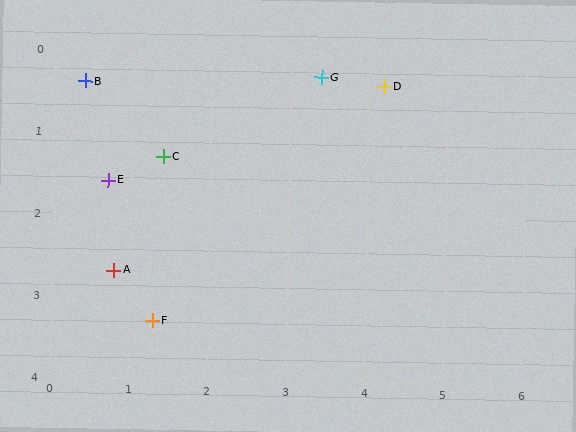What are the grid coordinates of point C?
Point C is at approximately (1.4, 1.3).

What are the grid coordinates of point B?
Point B is at approximately (0.4, 0.4).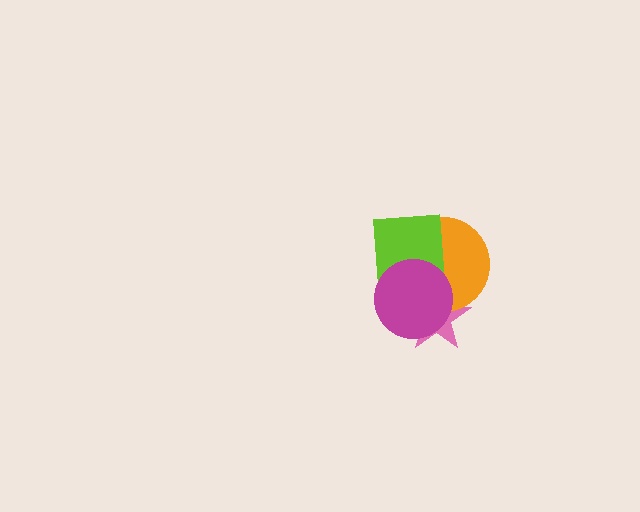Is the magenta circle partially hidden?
No, no other shape covers it.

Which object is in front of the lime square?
The magenta circle is in front of the lime square.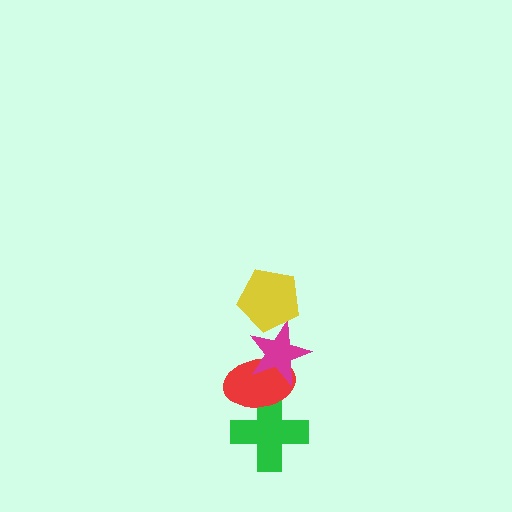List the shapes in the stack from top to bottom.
From top to bottom: the yellow pentagon, the magenta star, the red ellipse, the green cross.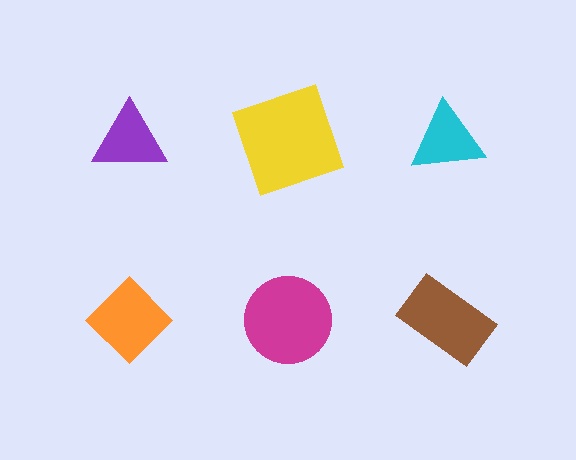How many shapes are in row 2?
3 shapes.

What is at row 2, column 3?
A brown rectangle.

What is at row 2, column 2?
A magenta circle.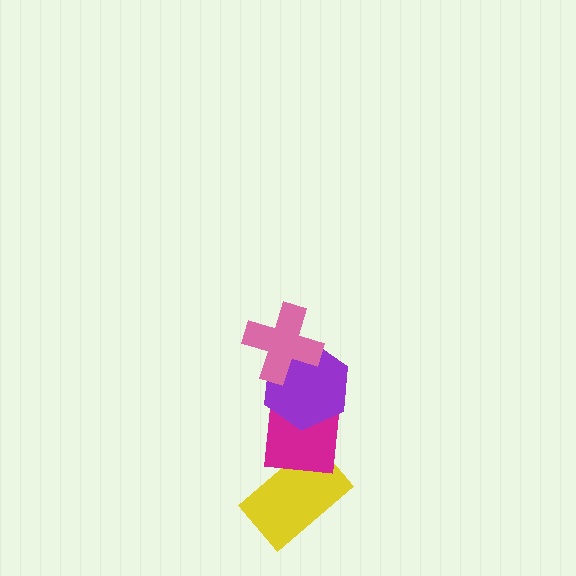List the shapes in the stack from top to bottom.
From top to bottom: the pink cross, the purple hexagon, the magenta square, the yellow rectangle.